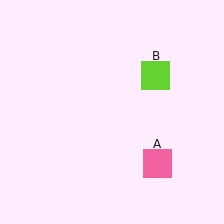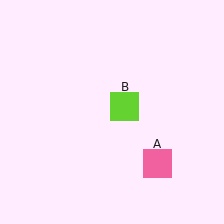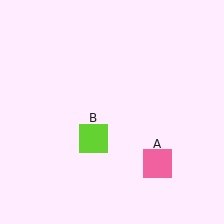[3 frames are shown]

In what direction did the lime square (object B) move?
The lime square (object B) moved down and to the left.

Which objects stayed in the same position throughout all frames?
Pink square (object A) remained stationary.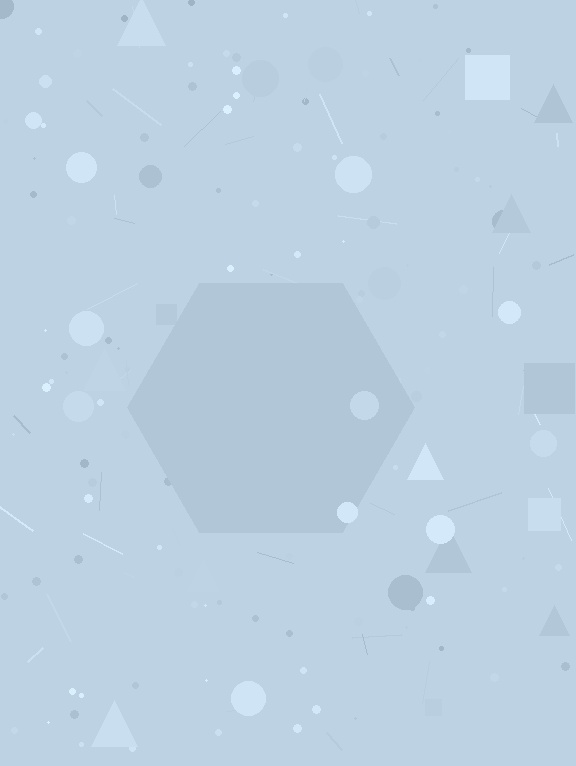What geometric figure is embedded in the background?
A hexagon is embedded in the background.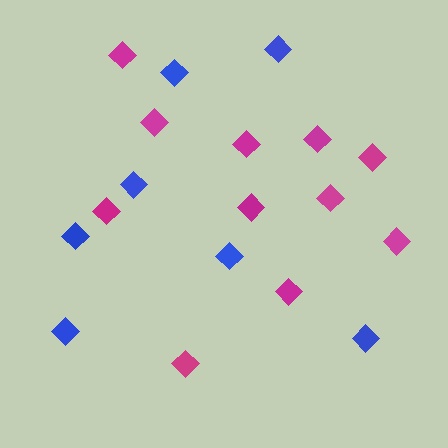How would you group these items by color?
There are 2 groups: one group of magenta diamonds (11) and one group of blue diamonds (7).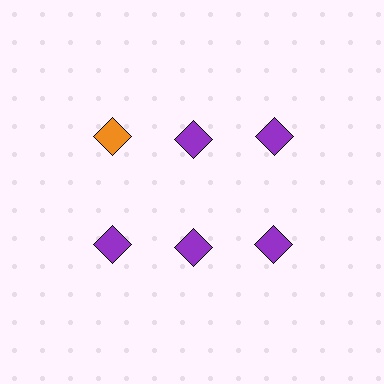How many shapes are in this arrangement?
There are 6 shapes arranged in a grid pattern.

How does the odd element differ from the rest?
It has a different color: orange instead of purple.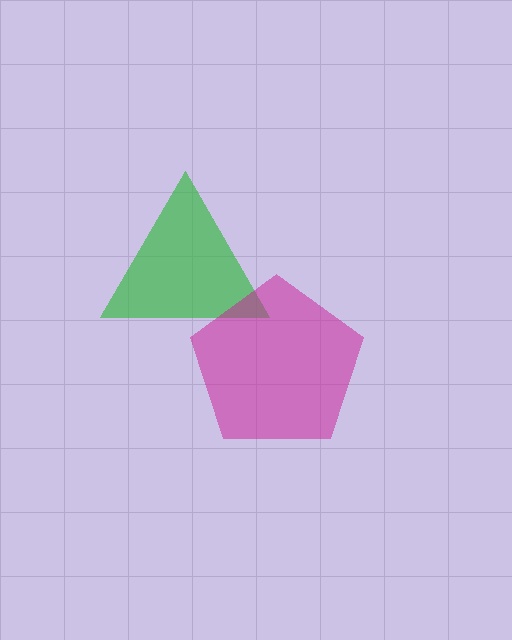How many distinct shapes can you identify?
There are 2 distinct shapes: a green triangle, a magenta pentagon.